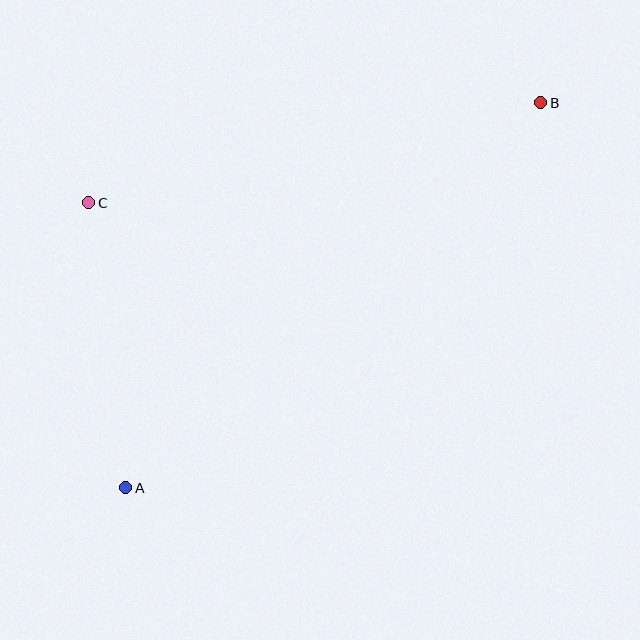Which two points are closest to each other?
Points A and C are closest to each other.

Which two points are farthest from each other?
Points A and B are farthest from each other.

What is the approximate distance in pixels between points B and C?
The distance between B and C is approximately 463 pixels.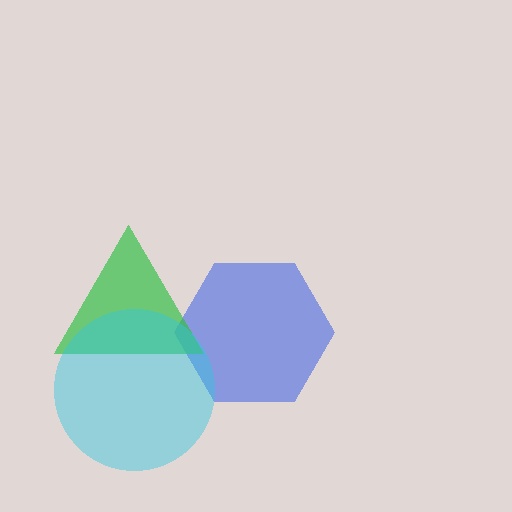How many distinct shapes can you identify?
There are 3 distinct shapes: a blue hexagon, a green triangle, a cyan circle.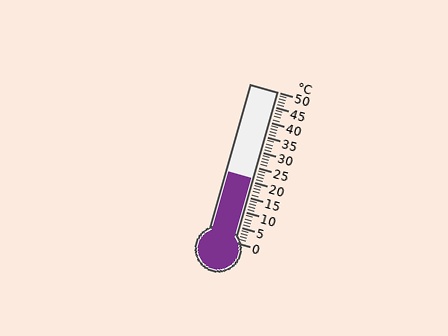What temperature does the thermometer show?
The thermometer shows approximately 21°C.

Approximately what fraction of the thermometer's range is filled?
The thermometer is filled to approximately 40% of its range.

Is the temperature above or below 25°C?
The temperature is below 25°C.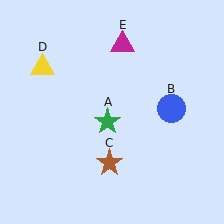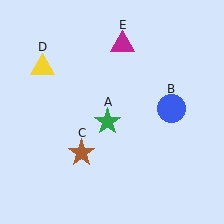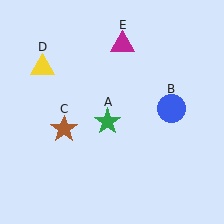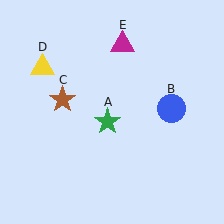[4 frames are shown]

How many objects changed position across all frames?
1 object changed position: brown star (object C).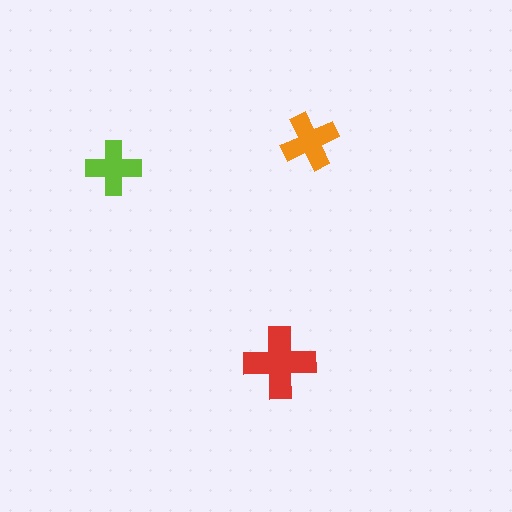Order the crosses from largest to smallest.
the red one, the orange one, the lime one.